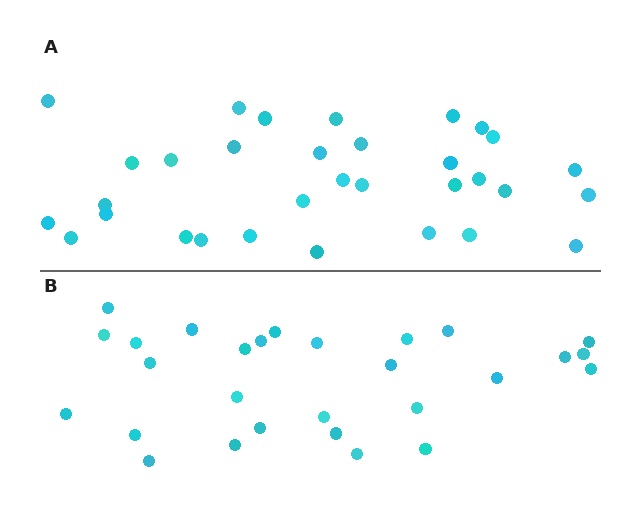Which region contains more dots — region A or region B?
Region A (the top region) has more dots.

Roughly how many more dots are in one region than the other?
Region A has about 4 more dots than region B.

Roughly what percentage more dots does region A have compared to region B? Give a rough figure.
About 15% more.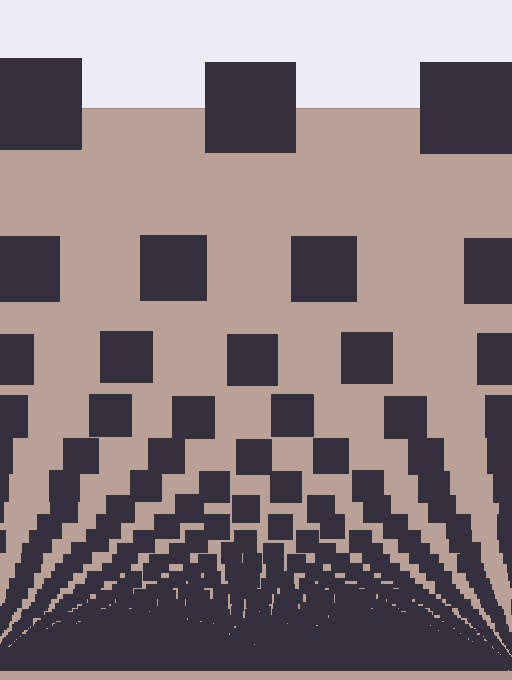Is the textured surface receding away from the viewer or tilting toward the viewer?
The surface appears to tilt toward the viewer. Texture elements get larger and sparser toward the top.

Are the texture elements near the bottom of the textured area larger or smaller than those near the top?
Smaller. The gradient is inverted — elements near the bottom are smaller and denser.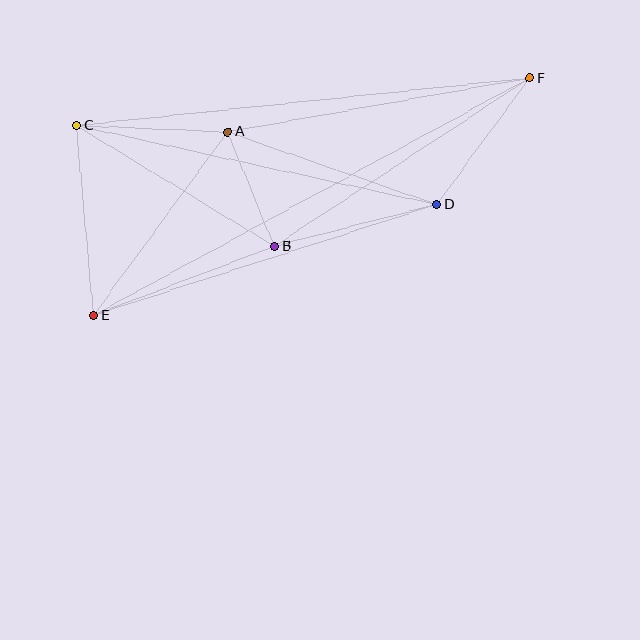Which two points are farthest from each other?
Points E and F are farthest from each other.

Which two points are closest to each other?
Points A and B are closest to each other.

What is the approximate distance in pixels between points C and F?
The distance between C and F is approximately 455 pixels.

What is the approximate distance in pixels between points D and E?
The distance between D and E is approximately 360 pixels.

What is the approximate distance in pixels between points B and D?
The distance between B and D is approximately 167 pixels.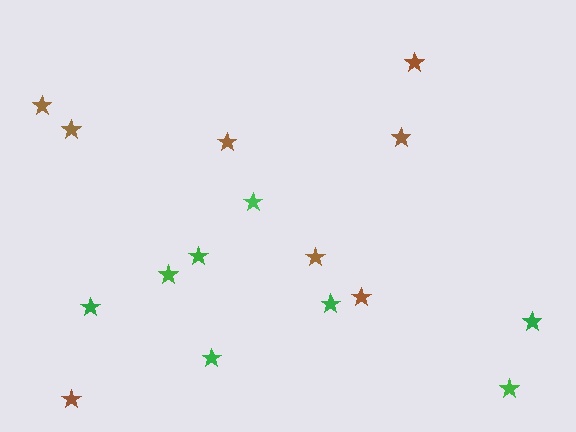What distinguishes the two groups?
There are 2 groups: one group of brown stars (8) and one group of green stars (8).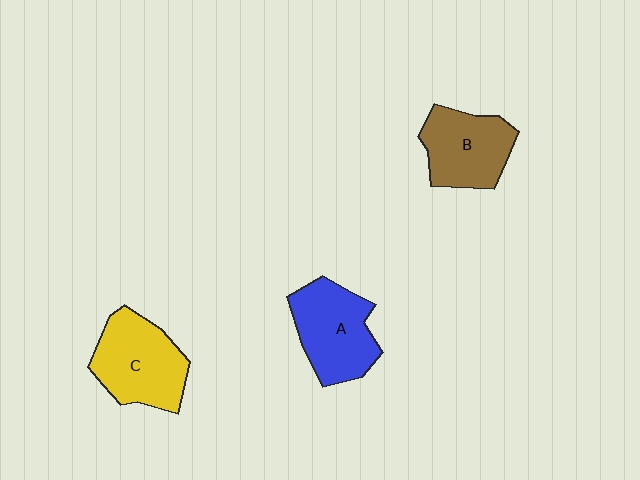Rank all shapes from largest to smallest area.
From largest to smallest: C (yellow), A (blue), B (brown).